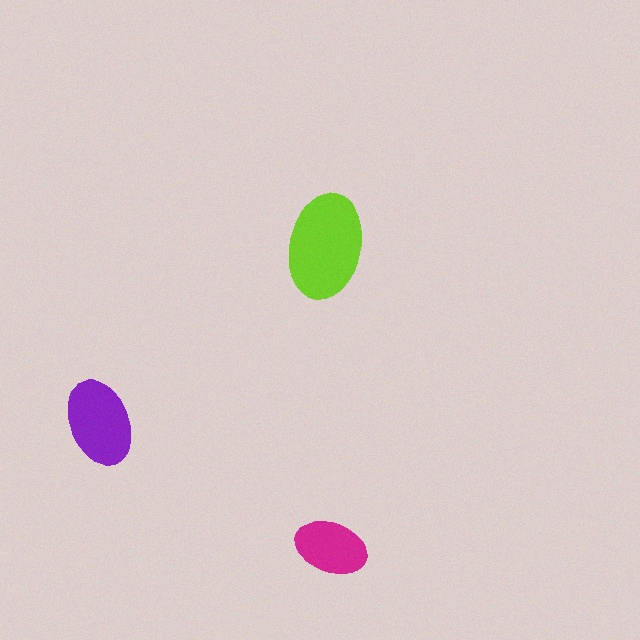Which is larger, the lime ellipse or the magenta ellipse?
The lime one.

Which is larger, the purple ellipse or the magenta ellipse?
The purple one.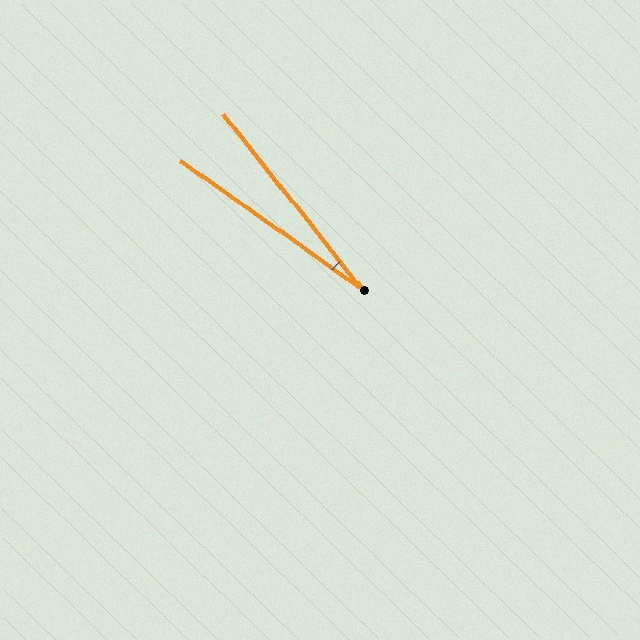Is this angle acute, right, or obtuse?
It is acute.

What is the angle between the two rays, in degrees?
Approximately 16 degrees.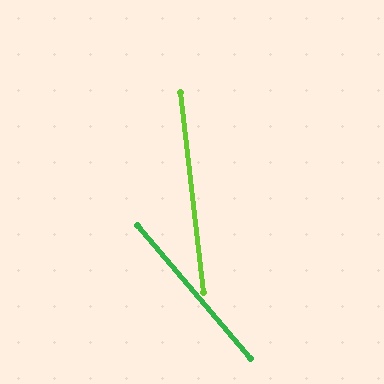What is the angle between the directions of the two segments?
Approximately 34 degrees.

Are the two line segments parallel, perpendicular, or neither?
Neither parallel nor perpendicular — they differ by about 34°.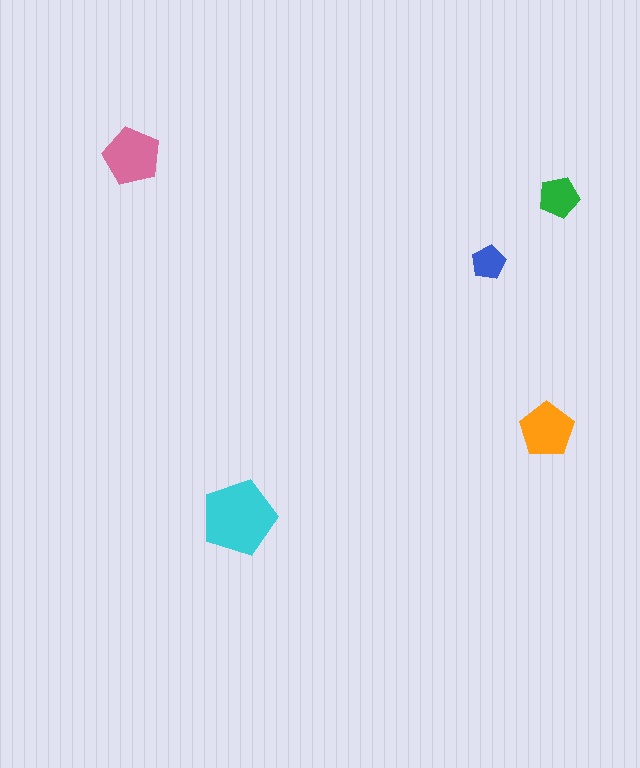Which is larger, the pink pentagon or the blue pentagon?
The pink one.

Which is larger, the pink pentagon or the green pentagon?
The pink one.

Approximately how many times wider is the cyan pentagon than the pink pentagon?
About 1.5 times wider.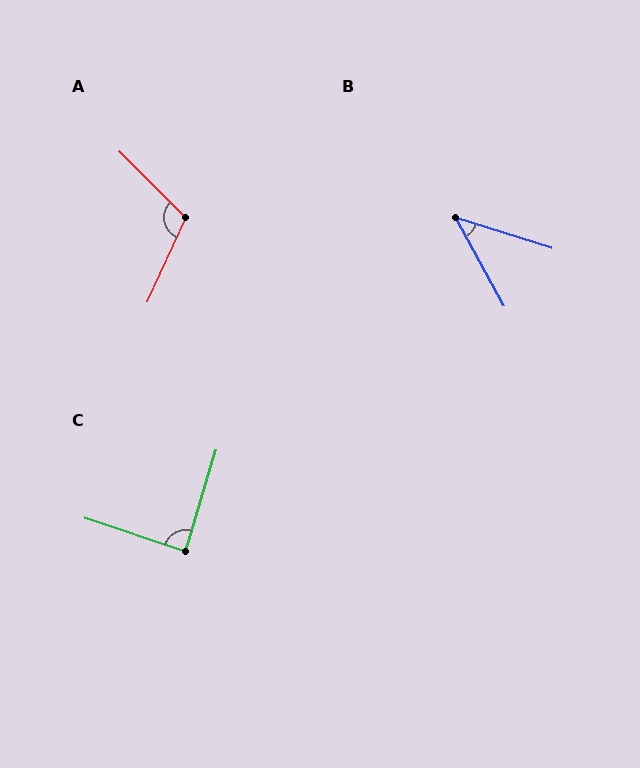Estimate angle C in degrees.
Approximately 88 degrees.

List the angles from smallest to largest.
B (44°), C (88°), A (110°).